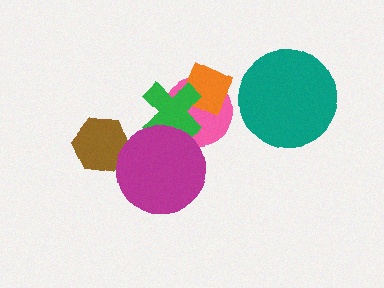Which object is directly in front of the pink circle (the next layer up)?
The orange diamond is directly in front of the pink circle.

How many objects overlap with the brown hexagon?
1 object overlaps with the brown hexagon.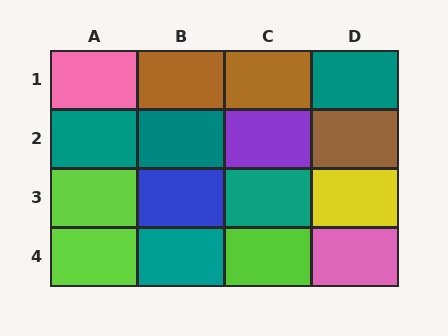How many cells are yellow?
1 cell is yellow.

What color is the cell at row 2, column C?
Purple.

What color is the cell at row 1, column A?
Pink.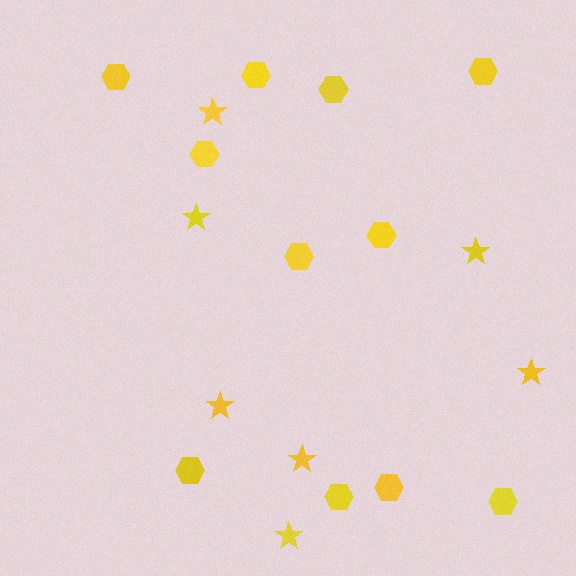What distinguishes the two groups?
There are 2 groups: one group of hexagons (11) and one group of stars (7).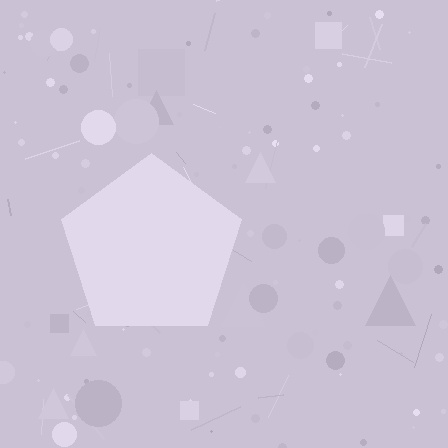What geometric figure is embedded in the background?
A pentagon is embedded in the background.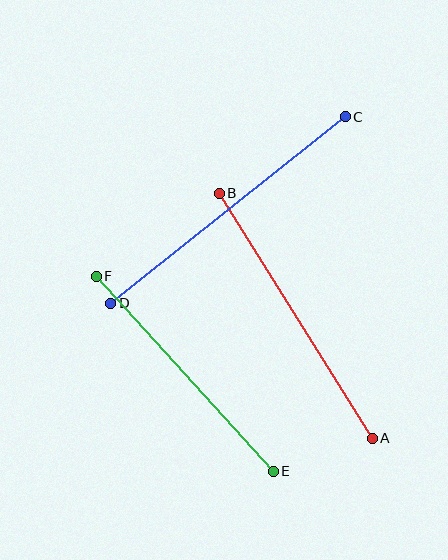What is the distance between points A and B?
The distance is approximately 289 pixels.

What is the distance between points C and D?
The distance is approximately 299 pixels.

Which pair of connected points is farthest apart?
Points C and D are farthest apart.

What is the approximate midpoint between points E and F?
The midpoint is at approximately (185, 374) pixels.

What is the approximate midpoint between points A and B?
The midpoint is at approximately (296, 316) pixels.